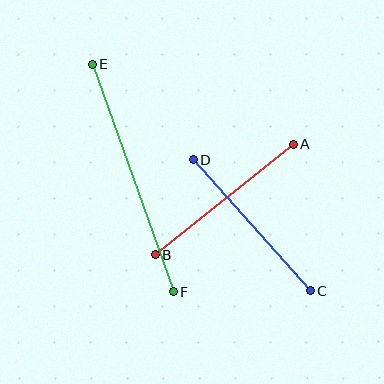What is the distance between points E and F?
The distance is approximately 241 pixels.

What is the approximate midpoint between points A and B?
The midpoint is at approximately (224, 199) pixels.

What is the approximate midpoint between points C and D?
The midpoint is at approximately (252, 225) pixels.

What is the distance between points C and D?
The distance is approximately 176 pixels.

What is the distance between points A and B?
The distance is approximately 177 pixels.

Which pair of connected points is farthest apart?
Points E and F are farthest apart.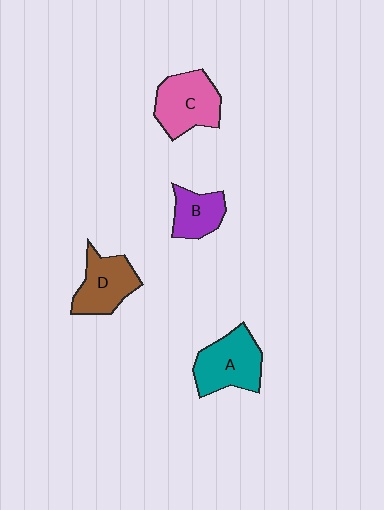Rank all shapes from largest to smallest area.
From largest to smallest: A (teal), C (pink), D (brown), B (purple).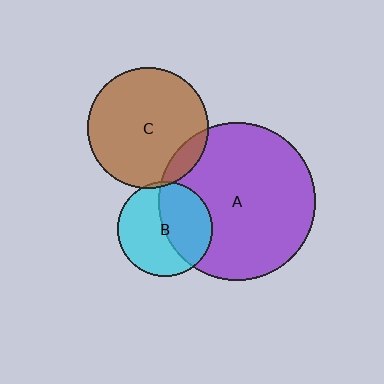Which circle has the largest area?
Circle A (purple).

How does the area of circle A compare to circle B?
Approximately 2.7 times.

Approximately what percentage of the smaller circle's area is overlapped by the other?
Approximately 45%.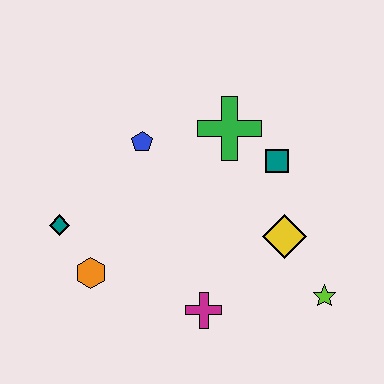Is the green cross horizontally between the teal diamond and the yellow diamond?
Yes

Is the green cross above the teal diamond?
Yes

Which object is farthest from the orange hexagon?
The lime star is farthest from the orange hexagon.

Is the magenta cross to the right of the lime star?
No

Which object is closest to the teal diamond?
The orange hexagon is closest to the teal diamond.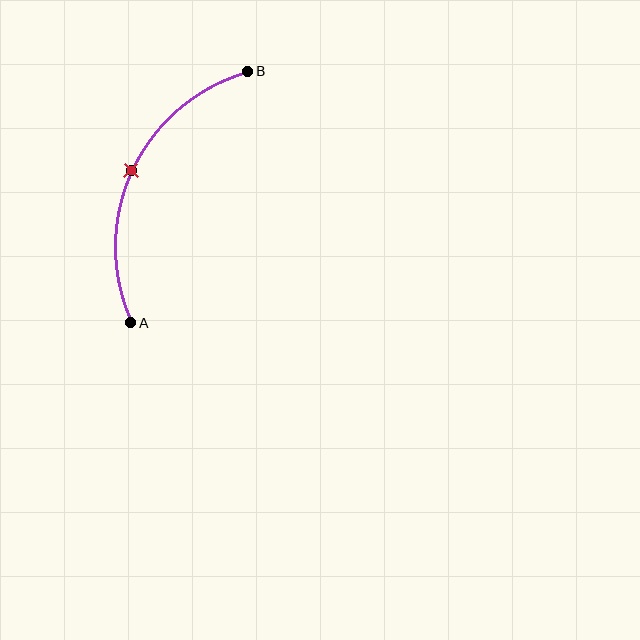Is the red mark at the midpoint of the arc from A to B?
Yes. The red mark lies on the arc at equal arc-length from both A and B — it is the arc midpoint.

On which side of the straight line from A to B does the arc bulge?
The arc bulges to the left of the straight line connecting A and B.